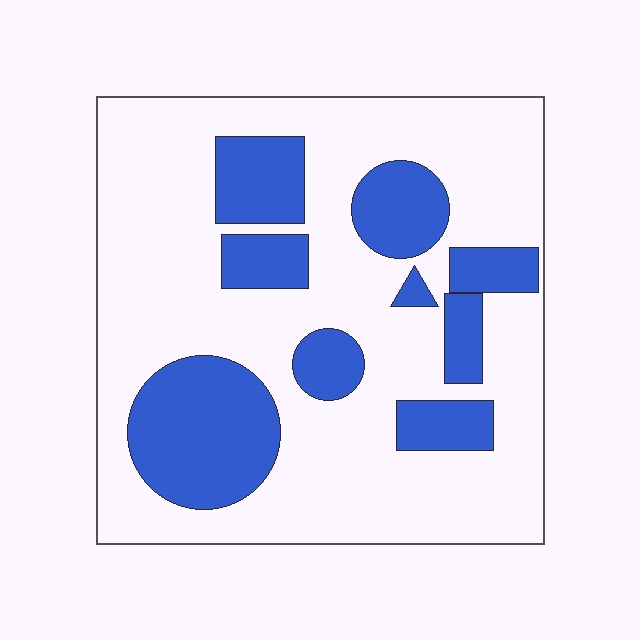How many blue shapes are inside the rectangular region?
9.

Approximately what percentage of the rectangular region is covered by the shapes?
Approximately 30%.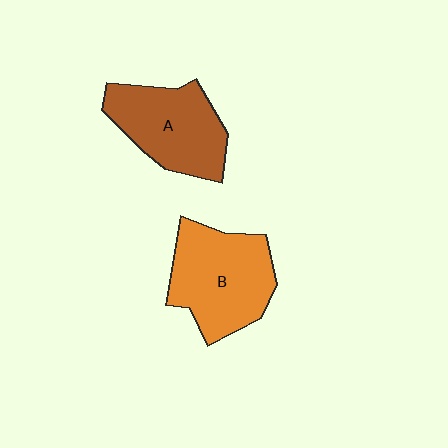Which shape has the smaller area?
Shape A (brown).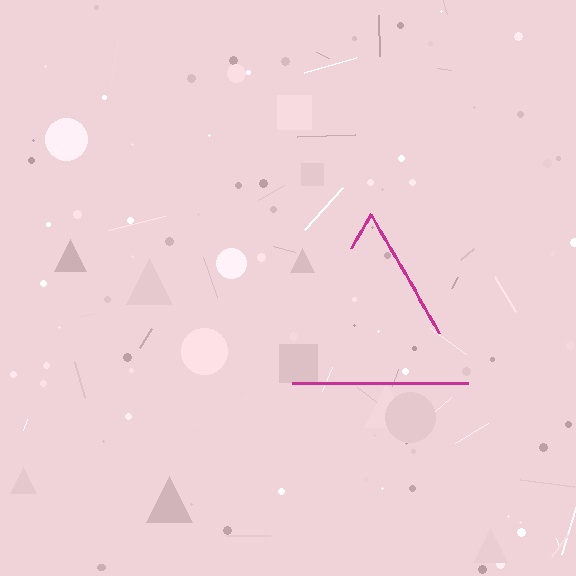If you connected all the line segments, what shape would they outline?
They would outline a triangle.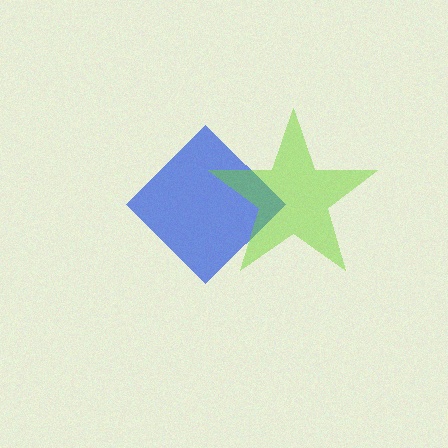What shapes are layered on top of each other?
The layered shapes are: a blue diamond, a lime star.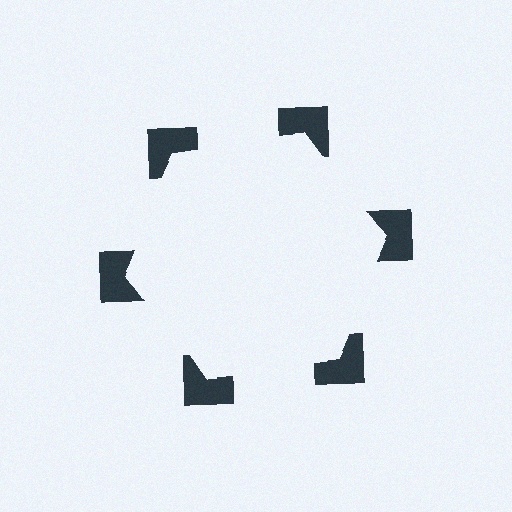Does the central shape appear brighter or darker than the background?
It typically appears slightly brighter than the background, even though no actual brightness change is drawn.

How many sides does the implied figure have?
6 sides.